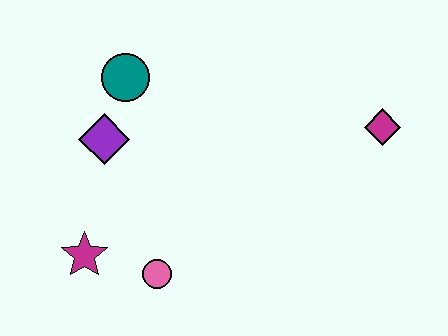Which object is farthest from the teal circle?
The magenta diamond is farthest from the teal circle.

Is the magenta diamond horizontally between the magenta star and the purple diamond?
No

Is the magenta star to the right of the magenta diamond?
No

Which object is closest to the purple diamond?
The teal circle is closest to the purple diamond.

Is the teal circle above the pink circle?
Yes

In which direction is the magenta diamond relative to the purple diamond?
The magenta diamond is to the right of the purple diamond.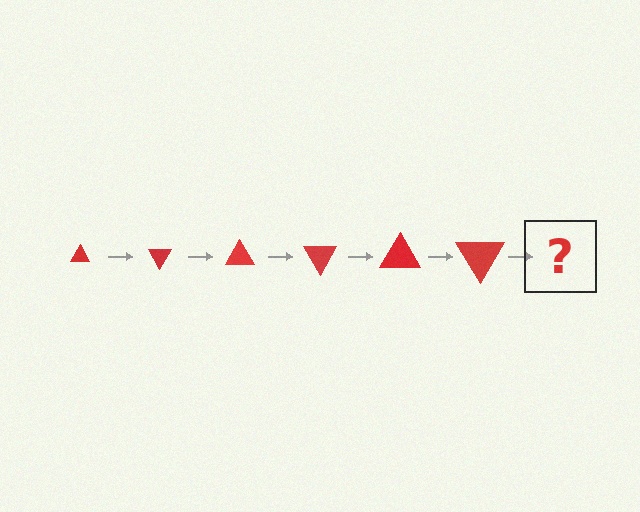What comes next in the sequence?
The next element should be a triangle, larger than the previous one and rotated 360 degrees from the start.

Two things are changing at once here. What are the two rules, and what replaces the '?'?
The two rules are that the triangle grows larger each step and it rotates 60 degrees each step. The '?' should be a triangle, larger than the previous one and rotated 360 degrees from the start.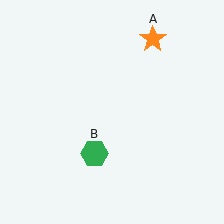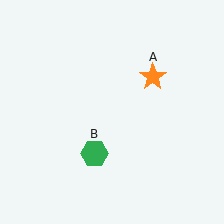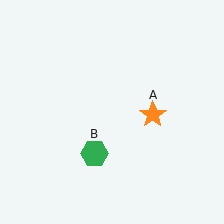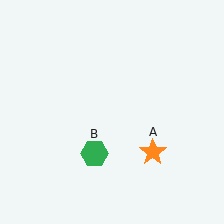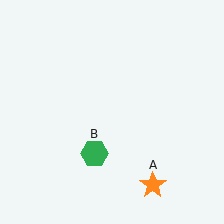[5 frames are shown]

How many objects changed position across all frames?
1 object changed position: orange star (object A).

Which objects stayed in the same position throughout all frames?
Green hexagon (object B) remained stationary.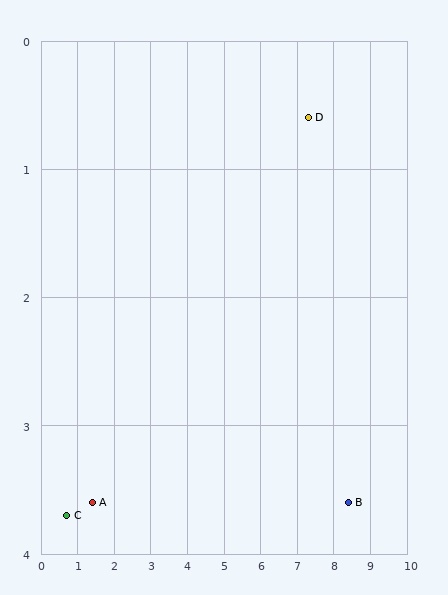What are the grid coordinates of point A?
Point A is at approximately (1.4, 3.6).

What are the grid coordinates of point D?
Point D is at approximately (7.3, 0.6).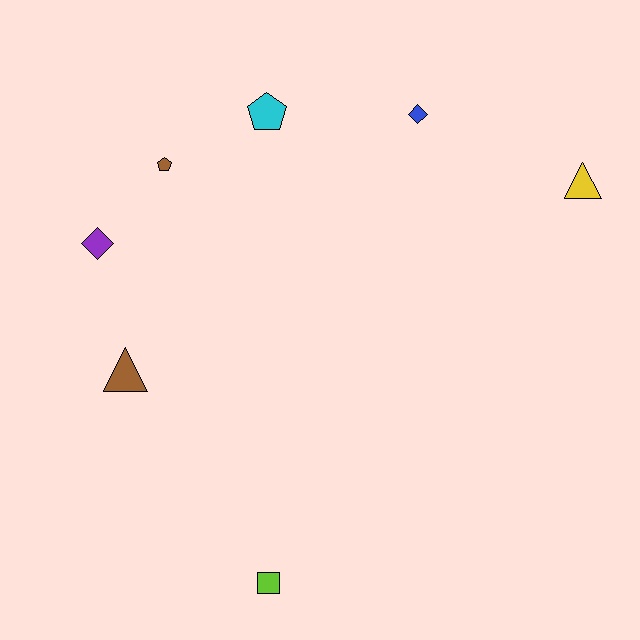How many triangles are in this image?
There are 2 triangles.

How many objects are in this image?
There are 7 objects.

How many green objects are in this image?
There are no green objects.